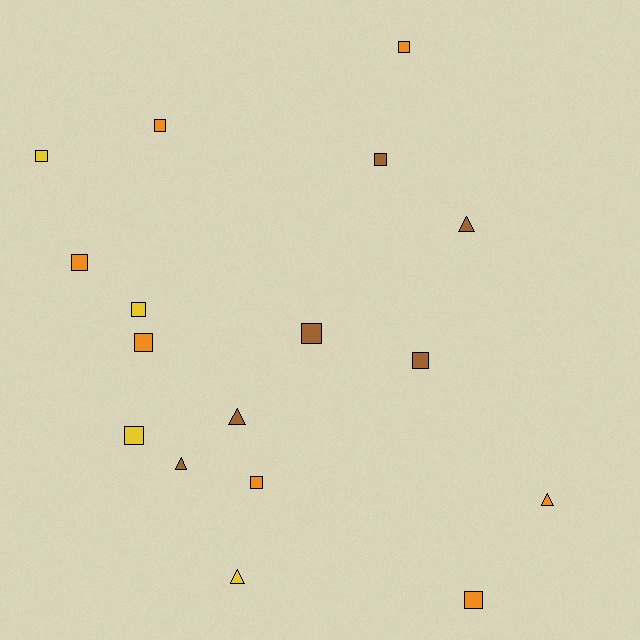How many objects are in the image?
There are 17 objects.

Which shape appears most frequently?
Square, with 12 objects.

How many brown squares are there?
There are 3 brown squares.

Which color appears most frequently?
Orange, with 7 objects.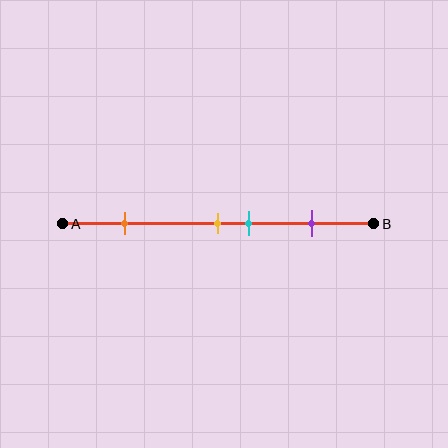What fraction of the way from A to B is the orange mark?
The orange mark is approximately 20% (0.2) of the way from A to B.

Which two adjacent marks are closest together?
The yellow and cyan marks are the closest adjacent pair.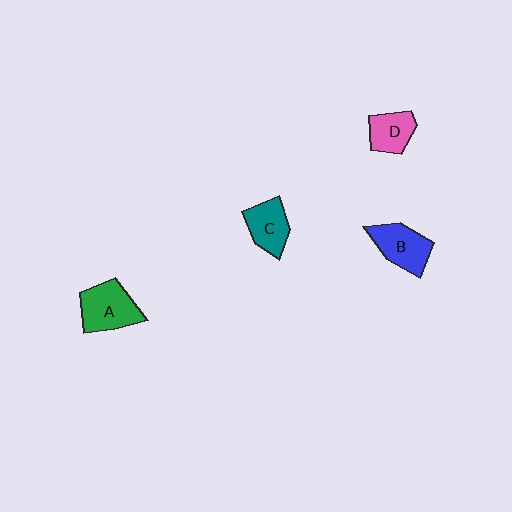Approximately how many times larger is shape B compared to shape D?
Approximately 1.3 times.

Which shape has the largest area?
Shape A (green).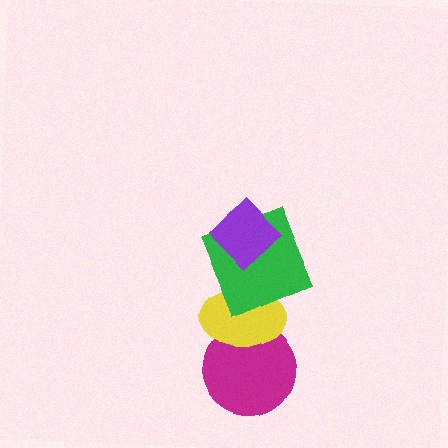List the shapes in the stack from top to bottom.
From top to bottom: the purple diamond, the green square, the yellow ellipse, the magenta circle.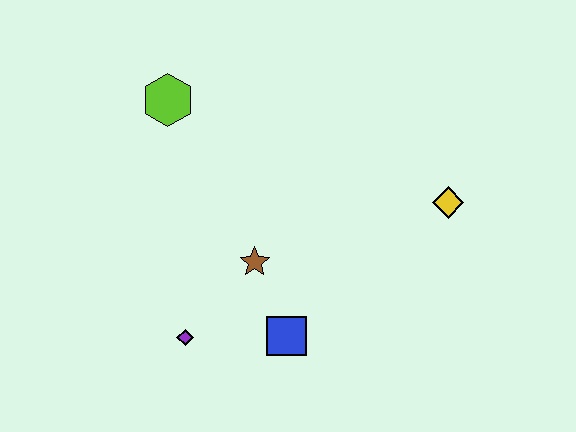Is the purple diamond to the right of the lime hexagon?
Yes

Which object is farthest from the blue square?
The lime hexagon is farthest from the blue square.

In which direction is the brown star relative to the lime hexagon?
The brown star is below the lime hexagon.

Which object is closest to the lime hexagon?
The brown star is closest to the lime hexagon.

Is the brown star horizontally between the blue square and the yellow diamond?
No